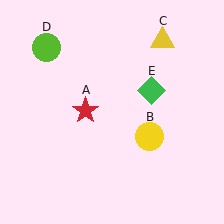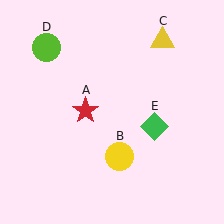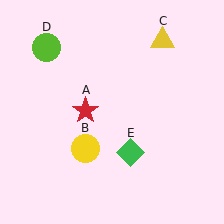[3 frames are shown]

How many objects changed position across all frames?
2 objects changed position: yellow circle (object B), green diamond (object E).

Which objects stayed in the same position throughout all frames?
Red star (object A) and yellow triangle (object C) and lime circle (object D) remained stationary.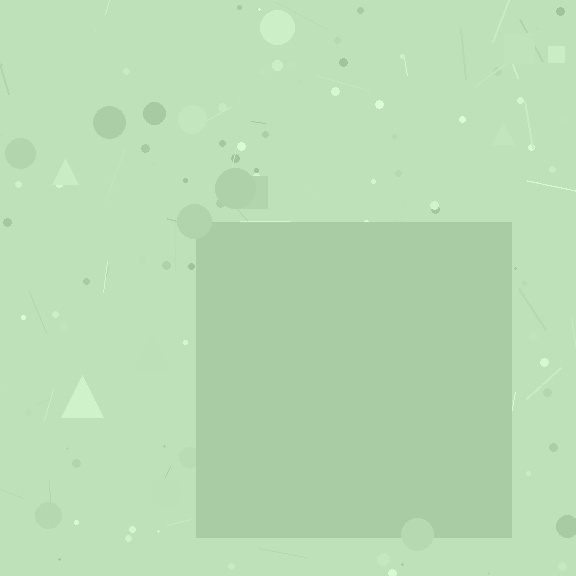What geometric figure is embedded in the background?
A square is embedded in the background.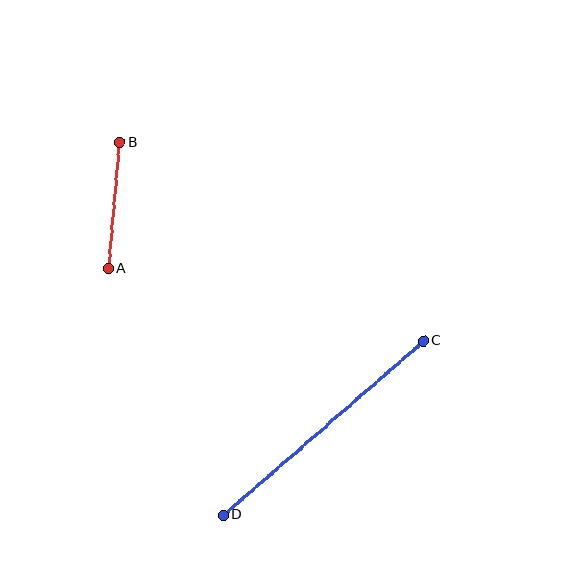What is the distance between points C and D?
The distance is approximately 266 pixels.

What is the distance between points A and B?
The distance is approximately 127 pixels.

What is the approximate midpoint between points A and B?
The midpoint is at approximately (114, 205) pixels.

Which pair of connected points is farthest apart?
Points C and D are farthest apart.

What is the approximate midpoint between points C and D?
The midpoint is at approximately (323, 428) pixels.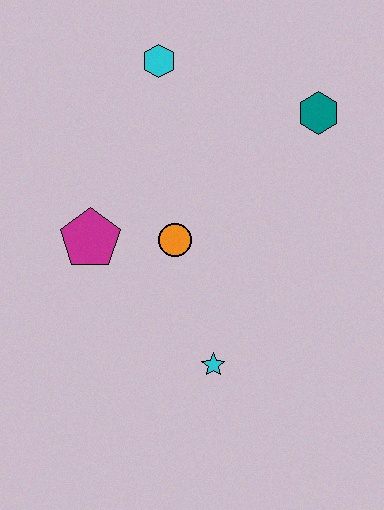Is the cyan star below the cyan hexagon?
Yes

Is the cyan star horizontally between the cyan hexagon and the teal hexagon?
Yes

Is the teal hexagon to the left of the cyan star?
No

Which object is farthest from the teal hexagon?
The cyan star is farthest from the teal hexagon.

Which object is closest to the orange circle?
The magenta pentagon is closest to the orange circle.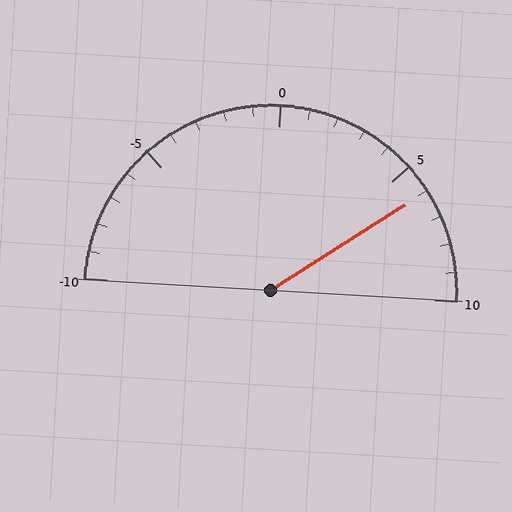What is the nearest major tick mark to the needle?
The nearest major tick mark is 5.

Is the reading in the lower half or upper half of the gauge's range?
The reading is in the upper half of the range (-10 to 10).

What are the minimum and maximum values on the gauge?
The gauge ranges from -10 to 10.